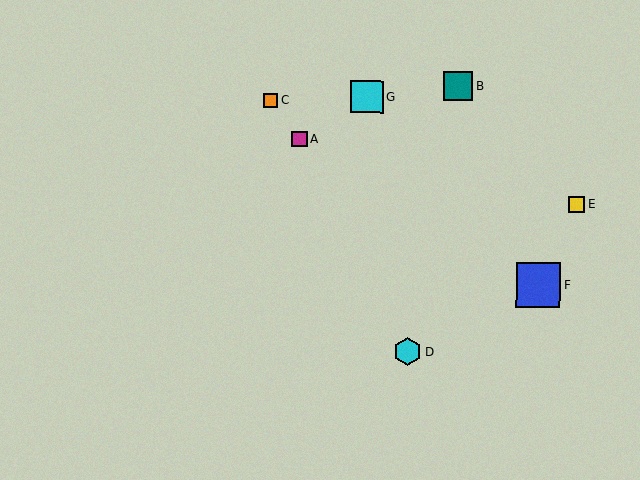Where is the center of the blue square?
The center of the blue square is at (538, 285).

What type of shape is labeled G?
Shape G is a cyan square.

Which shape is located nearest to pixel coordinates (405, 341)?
The cyan hexagon (labeled D) at (408, 351) is nearest to that location.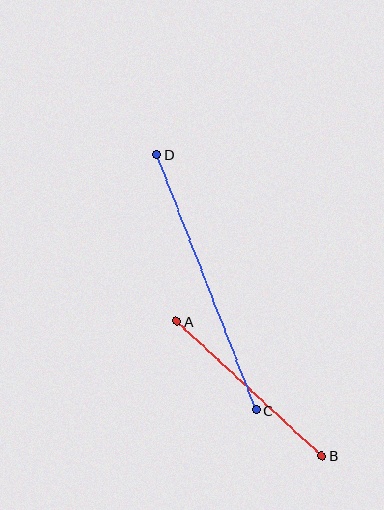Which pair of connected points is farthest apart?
Points C and D are farthest apart.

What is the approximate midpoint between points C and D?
The midpoint is at approximately (207, 282) pixels.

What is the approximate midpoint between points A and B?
The midpoint is at approximately (249, 388) pixels.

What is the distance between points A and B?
The distance is approximately 198 pixels.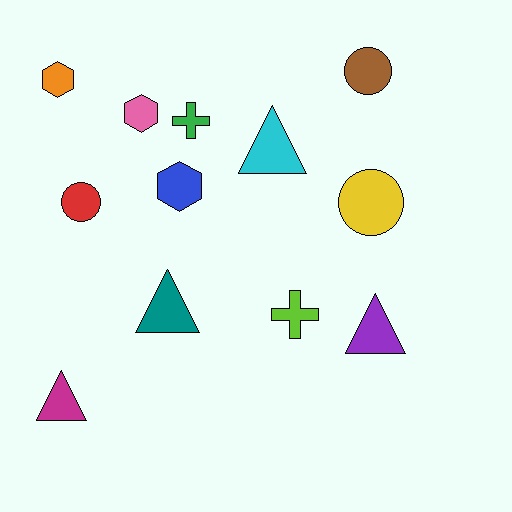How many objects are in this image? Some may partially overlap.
There are 12 objects.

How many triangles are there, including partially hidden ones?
There are 4 triangles.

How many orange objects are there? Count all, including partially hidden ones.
There is 1 orange object.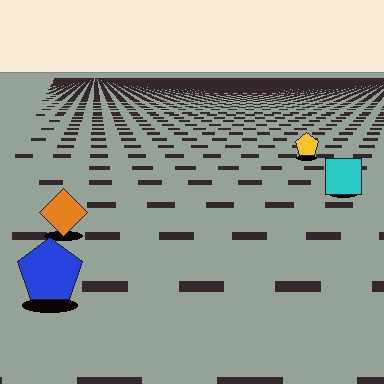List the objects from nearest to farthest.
From nearest to farthest: the blue pentagon, the orange diamond, the cyan square, the yellow pentagon.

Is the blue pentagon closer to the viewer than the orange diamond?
Yes. The blue pentagon is closer — you can tell from the texture gradient: the ground texture is coarser near it.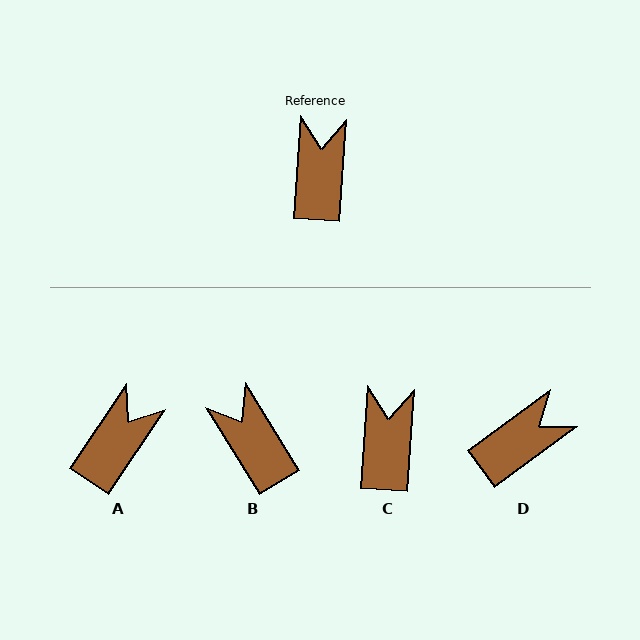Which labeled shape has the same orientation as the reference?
C.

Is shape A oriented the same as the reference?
No, it is off by about 30 degrees.